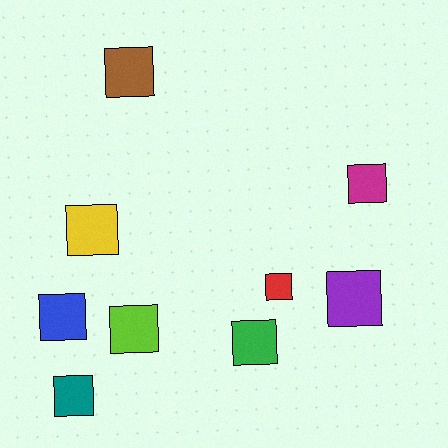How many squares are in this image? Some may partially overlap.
There are 9 squares.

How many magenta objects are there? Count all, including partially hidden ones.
There is 1 magenta object.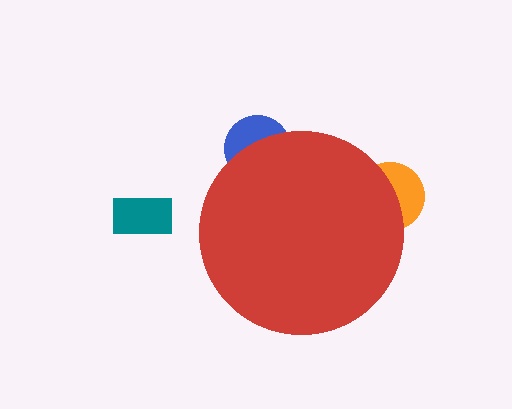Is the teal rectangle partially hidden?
No, the teal rectangle is fully visible.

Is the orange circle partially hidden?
Yes, the orange circle is partially hidden behind the red circle.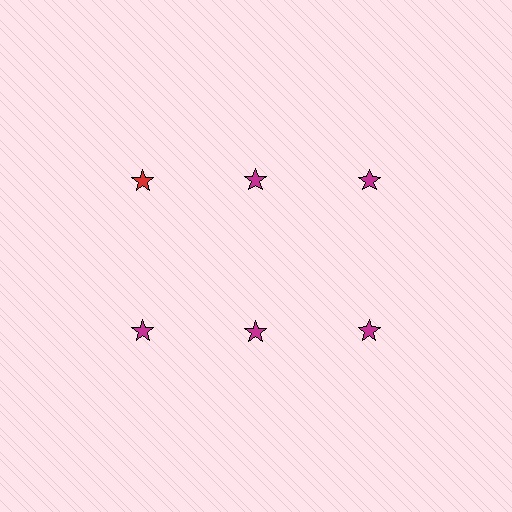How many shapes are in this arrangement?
There are 6 shapes arranged in a grid pattern.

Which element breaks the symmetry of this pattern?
The red star in the top row, leftmost column breaks the symmetry. All other shapes are magenta stars.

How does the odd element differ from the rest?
It has a different color: red instead of magenta.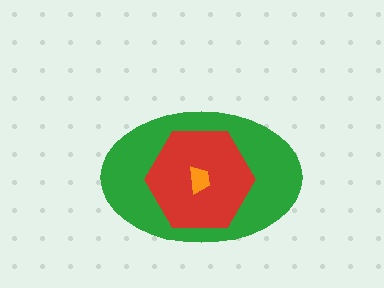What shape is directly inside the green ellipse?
The red hexagon.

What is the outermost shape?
The green ellipse.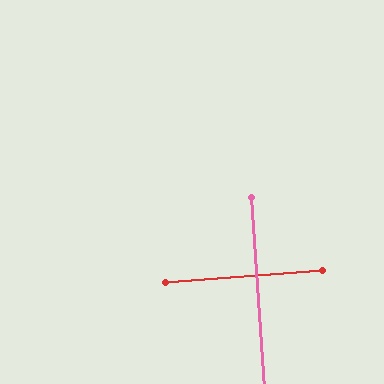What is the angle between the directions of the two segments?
Approximately 90 degrees.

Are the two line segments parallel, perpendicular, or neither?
Perpendicular — they meet at approximately 90°.